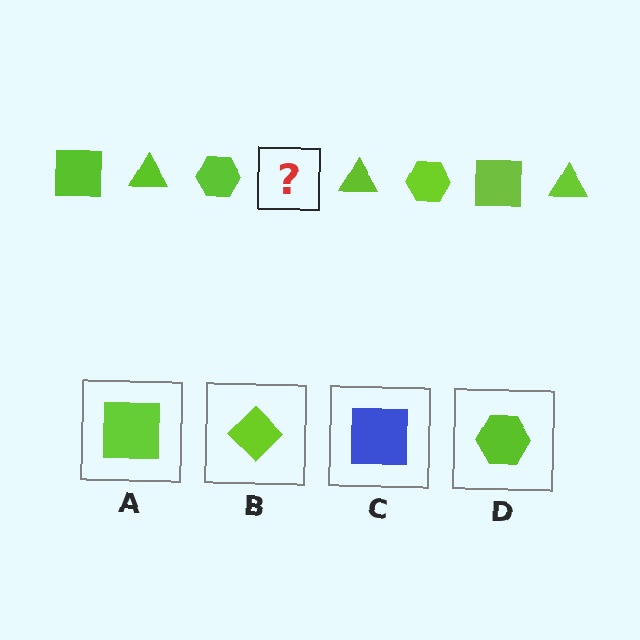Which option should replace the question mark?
Option A.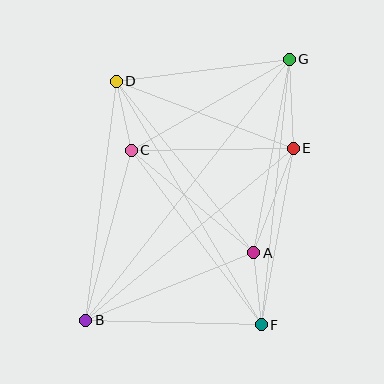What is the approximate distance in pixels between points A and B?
The distance between A and B is approximately 181 pixels.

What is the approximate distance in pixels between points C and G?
The distance between C and G is approximately 182 pixels.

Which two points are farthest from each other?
Points B and G are farthest from each other.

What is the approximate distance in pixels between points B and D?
The distance between B and D is approximately 241 pixels.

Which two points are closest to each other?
Points C and D are closest to each other.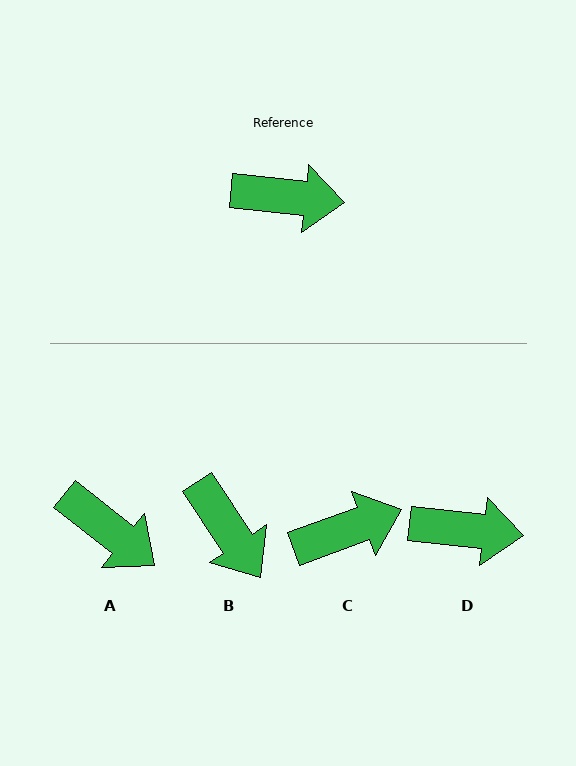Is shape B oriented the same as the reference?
No, it is off by about 50 degrees.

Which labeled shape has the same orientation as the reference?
D.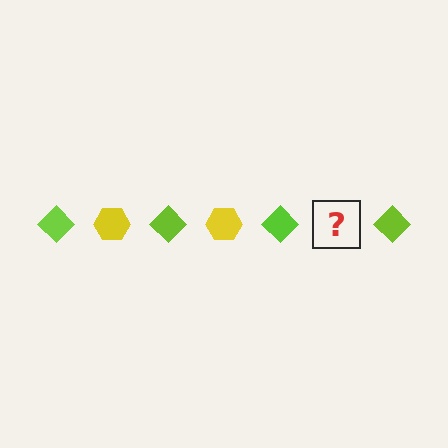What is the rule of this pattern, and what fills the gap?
The rule is that the pattern alternates between lime diamond and yellow hexagon. The gap should be filled with a yellow hexagon.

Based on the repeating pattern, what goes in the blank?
The blank should be a yellow hexagon.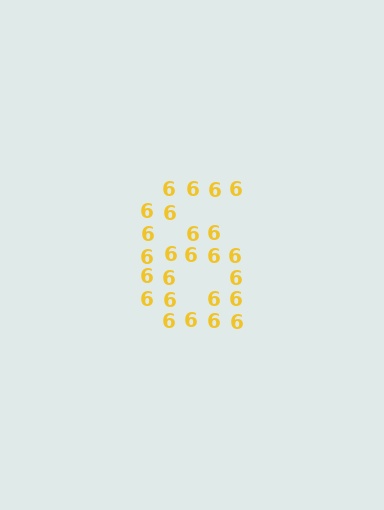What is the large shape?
The large shape is the digit 6.